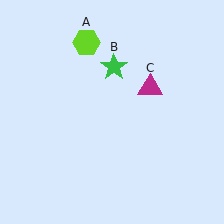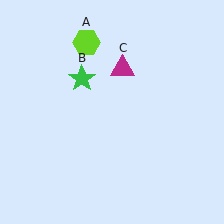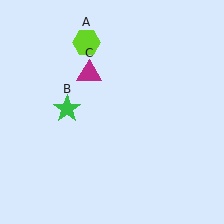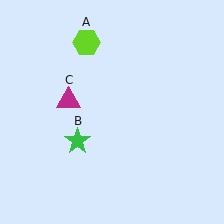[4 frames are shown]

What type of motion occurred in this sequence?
The green star (object B), magenta triangle (object C) rotated counterclockwise around the center of the scene.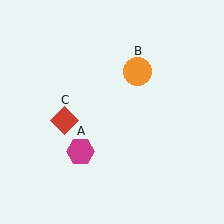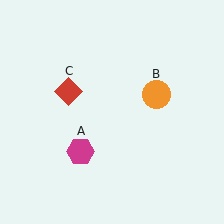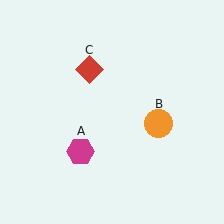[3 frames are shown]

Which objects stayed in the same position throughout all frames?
Magenta hexagon (object A) remained stationary.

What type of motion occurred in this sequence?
The orange circle (object B), red diamond (object C) rotated clockwise around the center of the scene.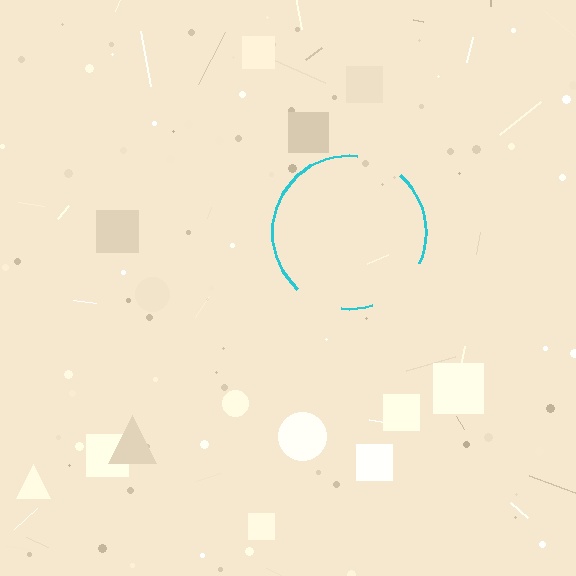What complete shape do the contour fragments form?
The contour fragments form a circle.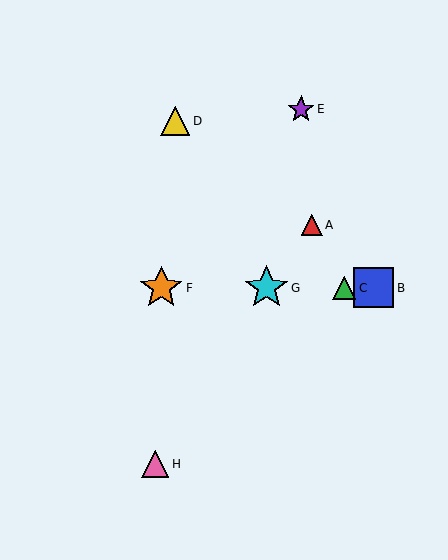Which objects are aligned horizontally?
Objects B, C, F, G are aligned horizontally.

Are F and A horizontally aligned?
No, F is at y≈288 and A is at y≈225.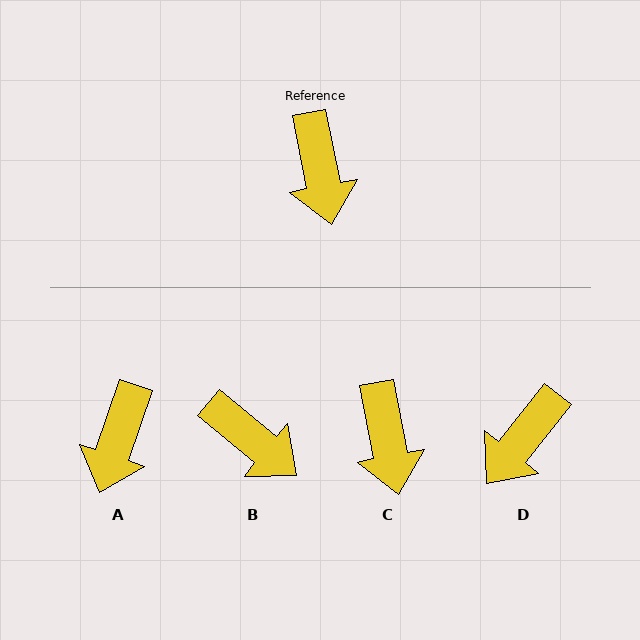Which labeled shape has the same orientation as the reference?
C.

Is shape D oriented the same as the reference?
No, it is off by about 50 degrees.